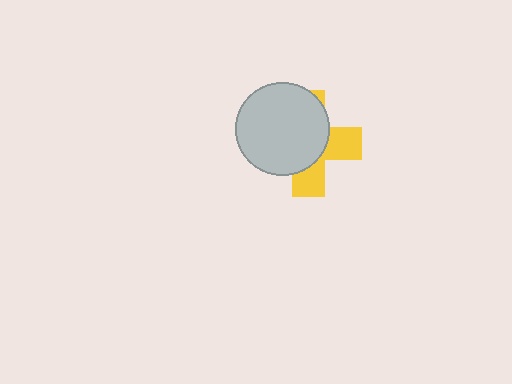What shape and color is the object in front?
The object in front is a light gray circle.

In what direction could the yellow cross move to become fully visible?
The yellow cross could move toward the lower-right. That would shift it out from behind the light gray circle entirely.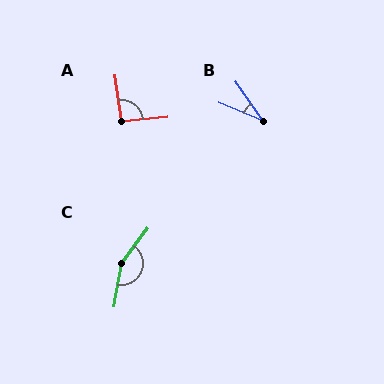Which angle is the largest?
C, at approximately 153 degrees.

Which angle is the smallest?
B, at approximately 32 degrees.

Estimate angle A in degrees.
Approximately 92 degrees.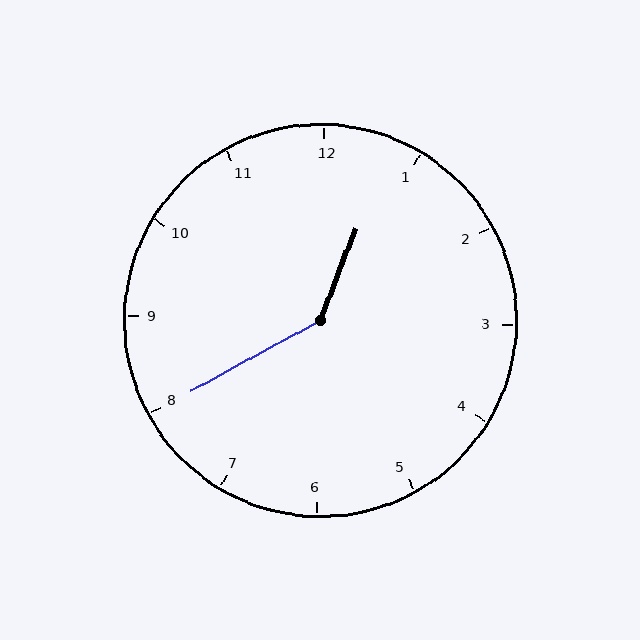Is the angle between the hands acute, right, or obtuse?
It is obtuse.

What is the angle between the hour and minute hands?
Approximately 140 degrees.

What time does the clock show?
12:40.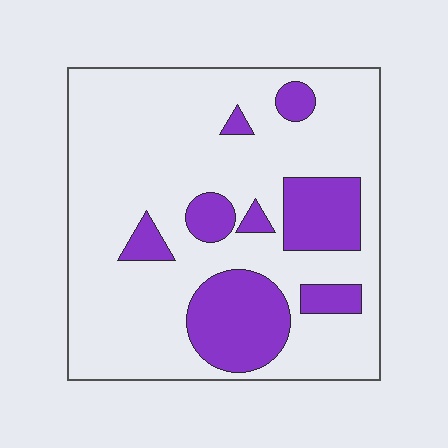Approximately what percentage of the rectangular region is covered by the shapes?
Approximately 25%.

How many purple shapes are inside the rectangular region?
8.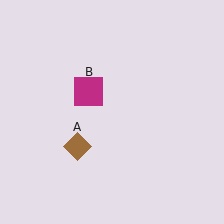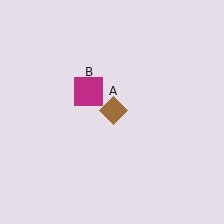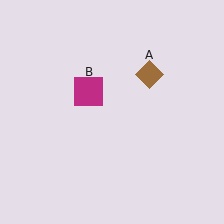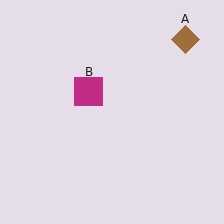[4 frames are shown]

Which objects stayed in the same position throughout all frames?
Magenta square (object B) remained stationary.